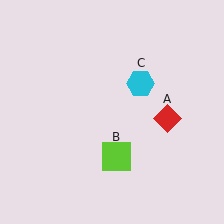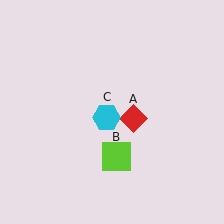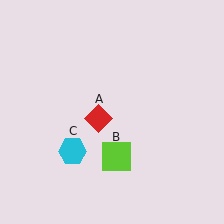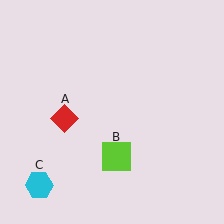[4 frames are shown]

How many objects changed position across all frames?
2 objects changed position: red diamond (object A), cyan hexagon (object C).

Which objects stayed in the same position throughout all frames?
Lime square (object B) remained stationary.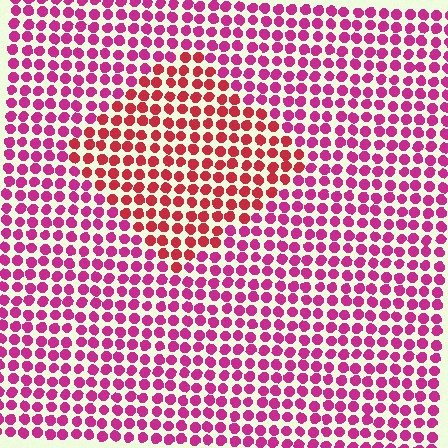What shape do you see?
I see a diamond.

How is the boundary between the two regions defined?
The boundary is defined purely by a slight shift in hue (about 30 degrees). Spacing, size, and orientation are identical on both sides.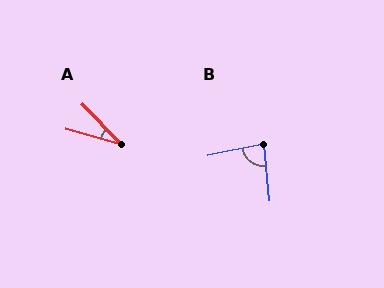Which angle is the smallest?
A, at approximately 30 degrees.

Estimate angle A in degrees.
Approximately 30 degrees.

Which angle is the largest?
B, at approximately 84 degrees.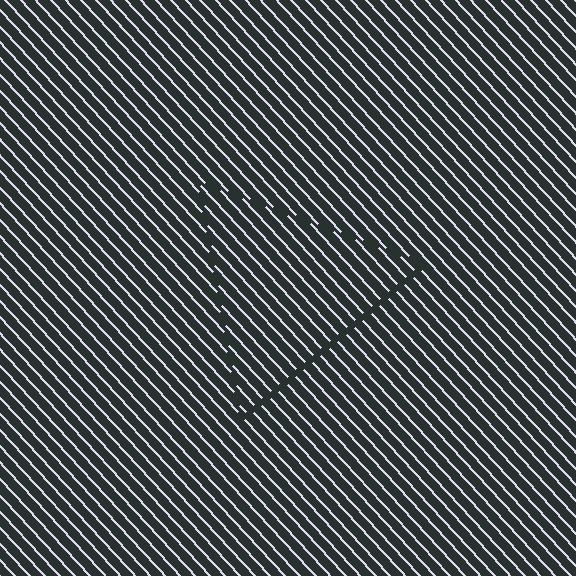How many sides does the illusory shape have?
3 sides — the line-ends trace a triangle.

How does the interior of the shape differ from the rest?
The interior of the shape contains the same grating, shifted by half a period — the contour is defined by the phase discontinuity where line-ends from the inner and outer gratings abut.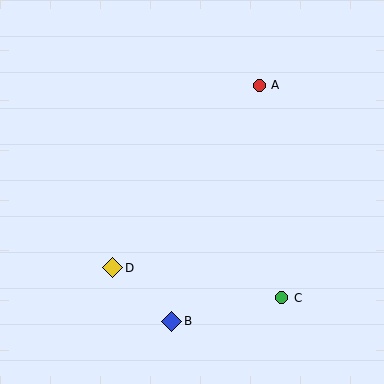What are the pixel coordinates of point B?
Point B is at (172, 321).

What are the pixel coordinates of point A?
Point A is at (259, 85).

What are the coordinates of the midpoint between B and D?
The midpoint between B and D is at (142, 295).